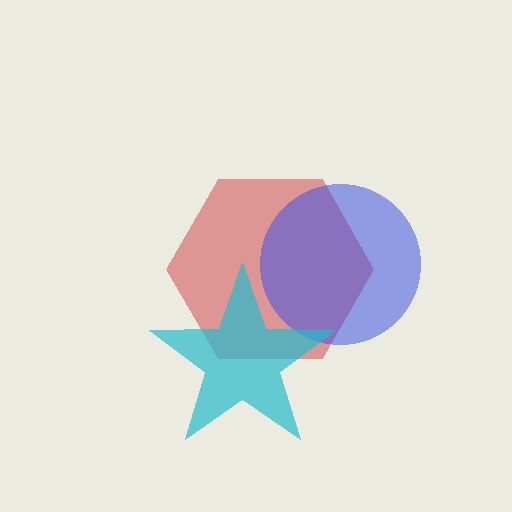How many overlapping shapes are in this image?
There are 3 overlapping shapes in the image.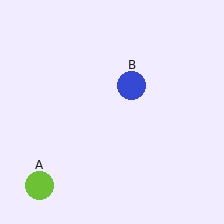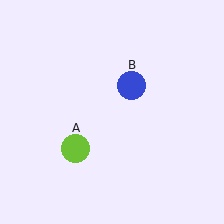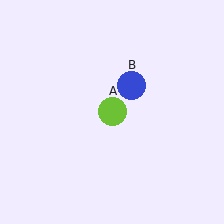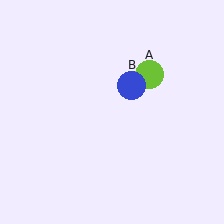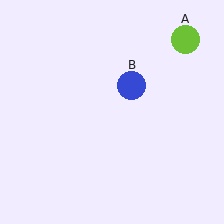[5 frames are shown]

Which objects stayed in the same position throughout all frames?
Blue circle (object B) remained stationary.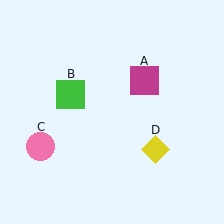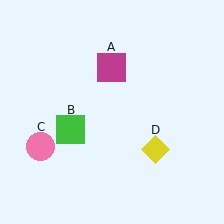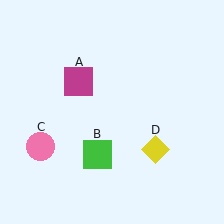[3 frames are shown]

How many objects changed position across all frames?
2 objects changed position: magenta square (object A), green square (object B).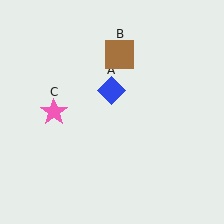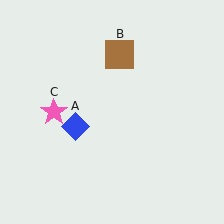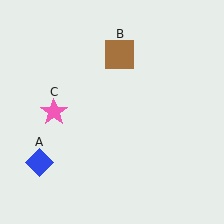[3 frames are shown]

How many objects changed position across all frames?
1 object changed position: blue diamond (object A).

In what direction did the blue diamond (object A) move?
The blue diamond (object A) moved down and to the left.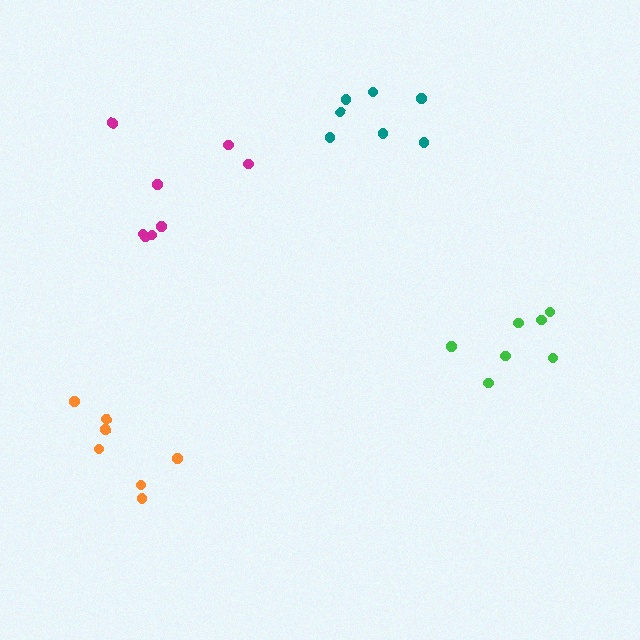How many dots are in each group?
Group 1: 8 dots, Group 2: 7 dots, Group 3: 7 dots, Group 4: 7 dots (29 total).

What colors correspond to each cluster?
The clusters are colored: magenta, orange, green, teal.